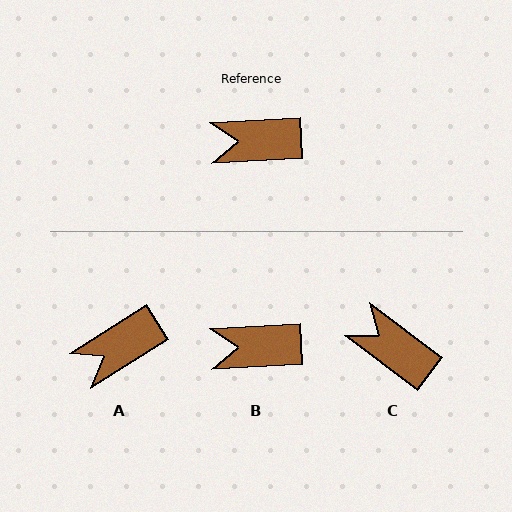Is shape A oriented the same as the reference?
No, it is off by about 29 degrees.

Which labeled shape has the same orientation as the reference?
B.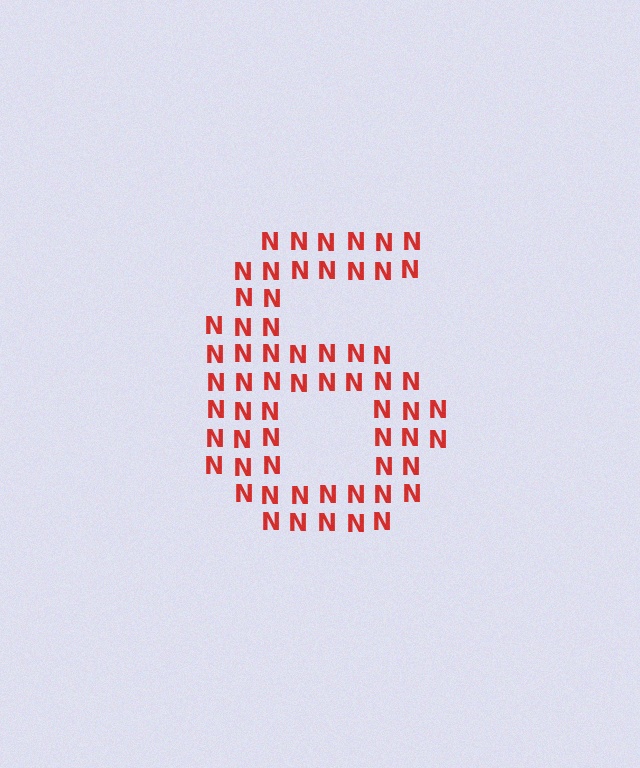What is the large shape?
The large shape is the digit 6.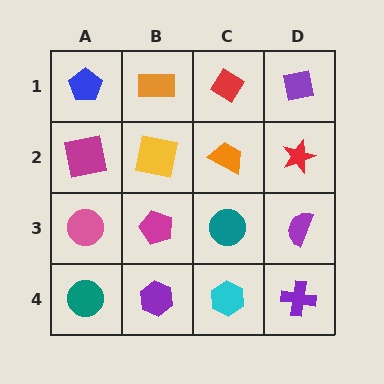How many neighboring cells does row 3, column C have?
4.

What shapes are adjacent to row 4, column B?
A magenta pentagon (row 3, column B), a teal circle (row 4, column A), a cyan hexagon (row 4, column C).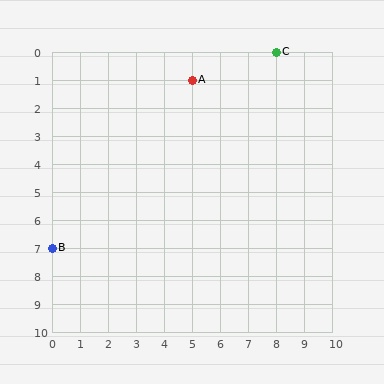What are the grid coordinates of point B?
Point B is at grid coordinates (0, 7).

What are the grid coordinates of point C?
Point C is at grid coordinates (8, 0).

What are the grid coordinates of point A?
Point A is at grid coordinates (5, 1).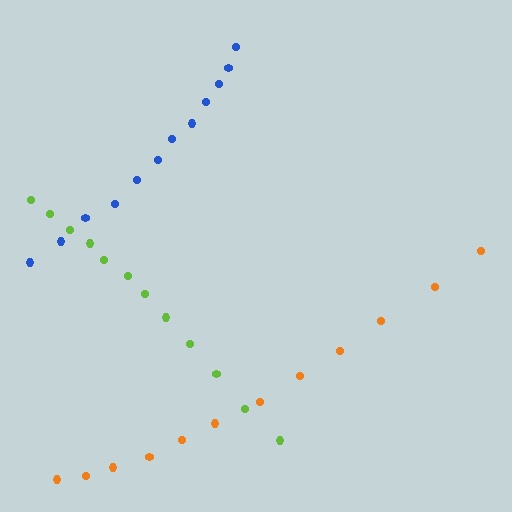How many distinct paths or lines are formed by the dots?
There are 3 distinct paths.